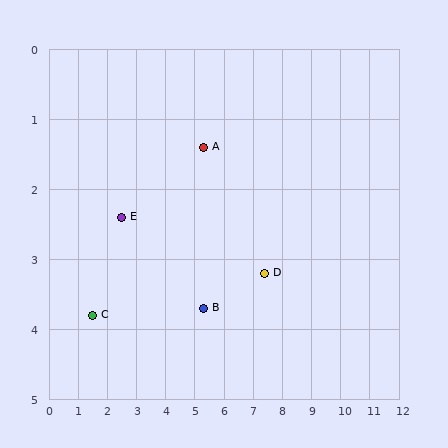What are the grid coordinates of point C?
Point C is at approximately (1.5, 3.8).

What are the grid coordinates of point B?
Point B is at approximately (5.3, 3.7).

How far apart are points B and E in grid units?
Points B and E are about 3.1 grid units apart.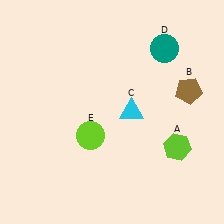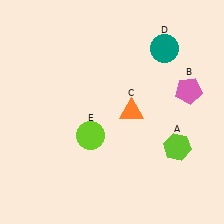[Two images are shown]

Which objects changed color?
B changed from brown to pink. C changed from cyan to orange.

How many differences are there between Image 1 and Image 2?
There are 2 differences between the two images.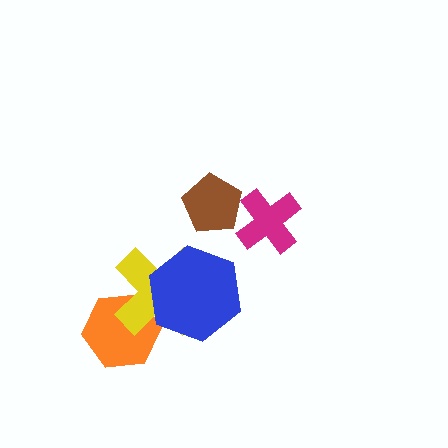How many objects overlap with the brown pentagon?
1 object overlaps with the brown pentagon.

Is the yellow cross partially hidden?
Yes, it is partially covered by another shape.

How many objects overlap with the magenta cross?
1 object overlaps with the magenta cross.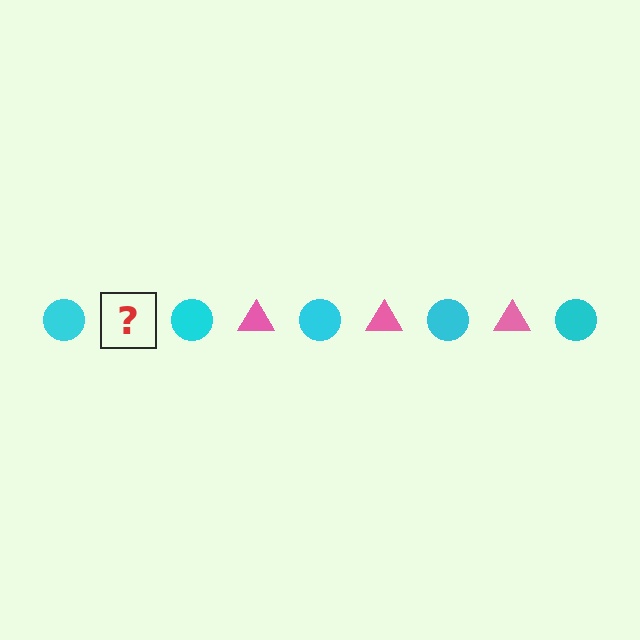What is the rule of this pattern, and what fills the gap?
The rule is that the pattern alternates between cyan circle and pink triangle. The gap should be filled with a pink triangle.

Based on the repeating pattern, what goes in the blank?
The blank should be a pink triangle.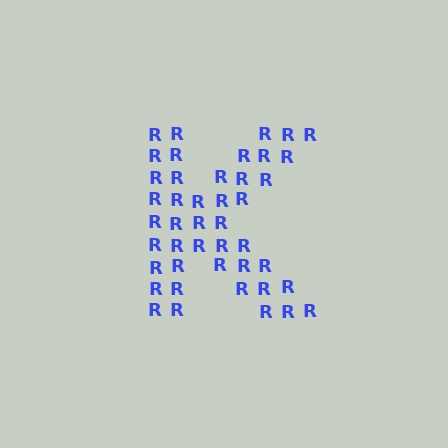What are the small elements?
The small elements are letter R's.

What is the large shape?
The large shape is the letter K.